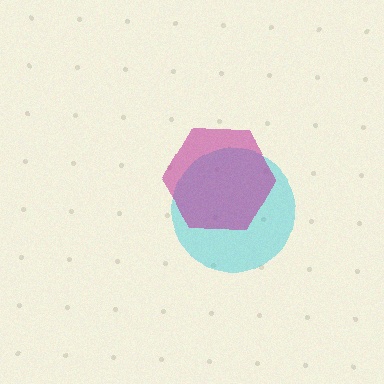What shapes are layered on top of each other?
The layered shapes are: a cyan circle, a magenta hexagon.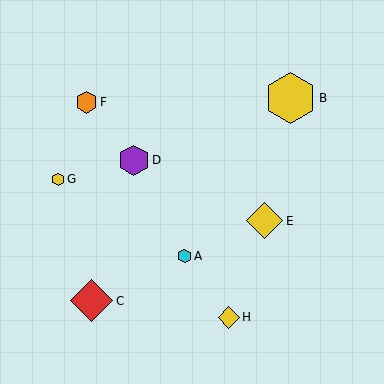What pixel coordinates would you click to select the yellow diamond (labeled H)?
Click at (229, 317) to select the yellow diamond H.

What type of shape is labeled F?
Shape F is an orange hexagon.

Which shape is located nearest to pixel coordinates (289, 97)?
The yellow hexagon (labeled B) at (291, 98) is nearest to that location.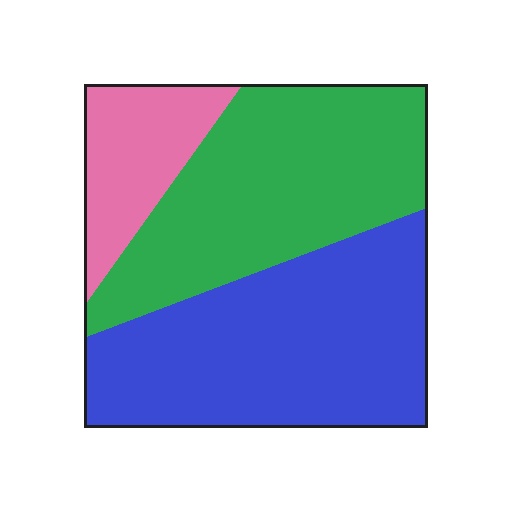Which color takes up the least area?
Pink, at roughly 15%.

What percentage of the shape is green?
Green takes up about two fifths (2/5) of the shape.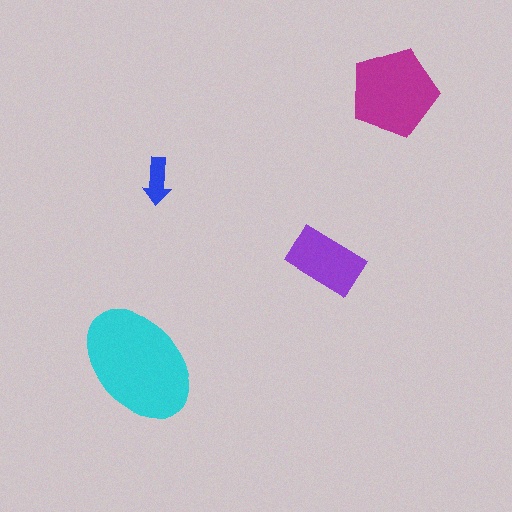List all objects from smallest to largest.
The blue arrow, the purple rectangle, the magenta pentagon, the cyan ellipse.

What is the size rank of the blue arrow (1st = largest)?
4th.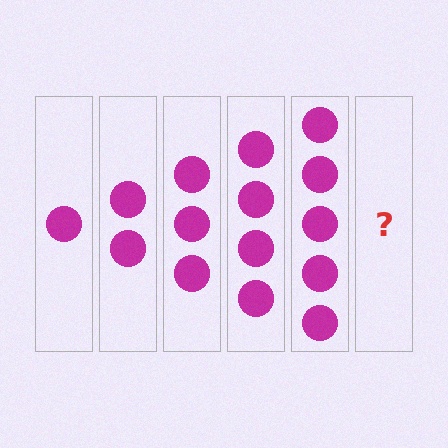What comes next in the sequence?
The next element should be 6 circles.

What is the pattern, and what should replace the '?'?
The pattern is that each step adds one more circle. The '?' should be 6 circles.